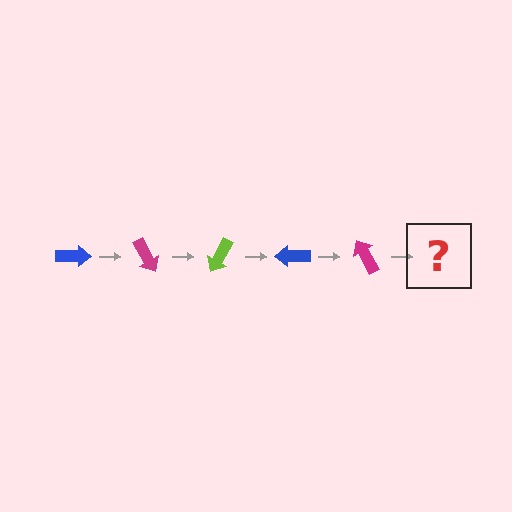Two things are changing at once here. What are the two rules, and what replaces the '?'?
The two rules are that it rotates 60 degrees each step and the color cycles through blue, magenta, and lime. The '?' should be a lime arrow, rotated 300 degrees from the start.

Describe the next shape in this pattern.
It should be a lime arrow, rotated 300 degrees from the start.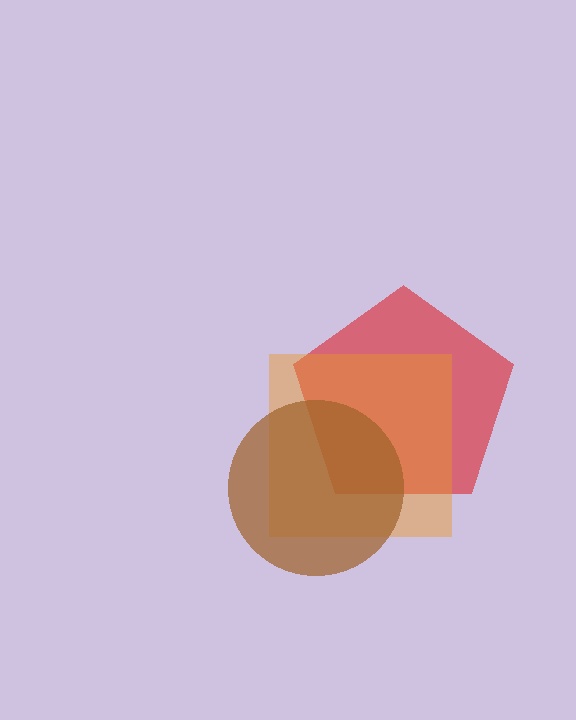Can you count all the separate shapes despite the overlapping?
Yes, there are 3 separate shapes.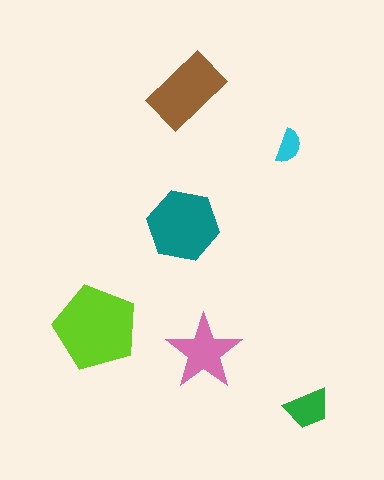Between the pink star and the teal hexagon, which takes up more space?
The teal hexagon.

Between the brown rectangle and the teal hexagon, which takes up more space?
The teal hexagon.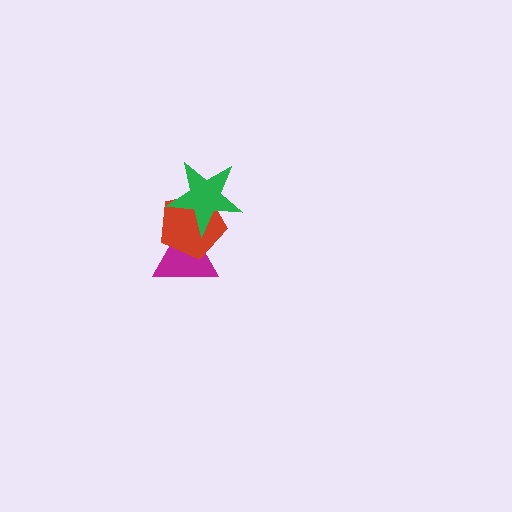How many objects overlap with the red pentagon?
2 objects overlap with the red pentagon.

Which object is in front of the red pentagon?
The green star is in front of the red pentagon.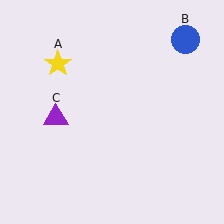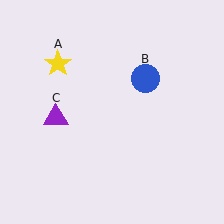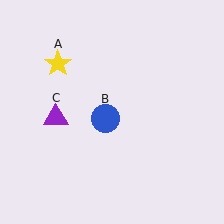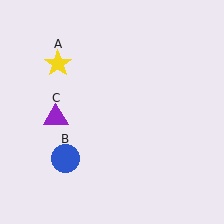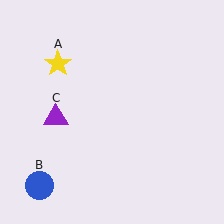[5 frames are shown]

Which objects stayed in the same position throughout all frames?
Yellow star (object A) and purple triangle (object C) remained stationary.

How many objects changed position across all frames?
1 object changed position: blue circle (object B).